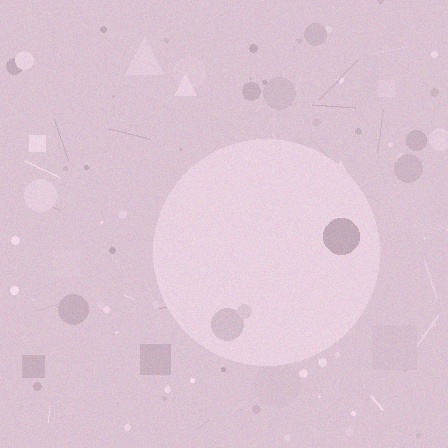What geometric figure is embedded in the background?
A circle is embedded in the background.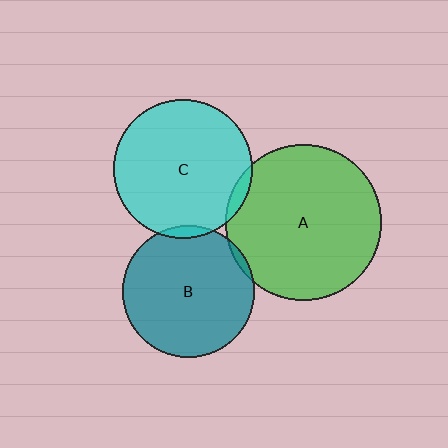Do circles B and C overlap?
Yes.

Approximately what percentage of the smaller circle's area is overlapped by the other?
Approximately 5%.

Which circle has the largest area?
Circle A (green).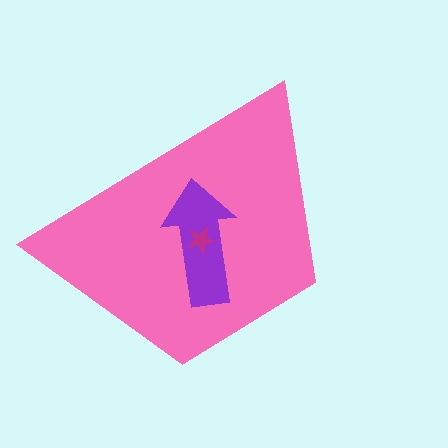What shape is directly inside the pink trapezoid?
The purple arrow.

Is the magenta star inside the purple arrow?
Yes.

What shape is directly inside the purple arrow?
The magenta star.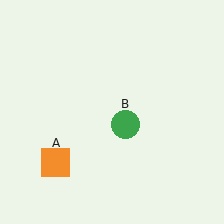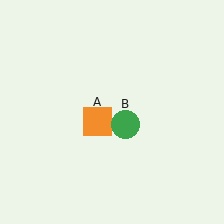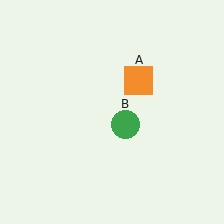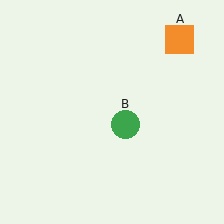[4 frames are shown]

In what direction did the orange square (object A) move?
The orange square (object A) moved up and to the right.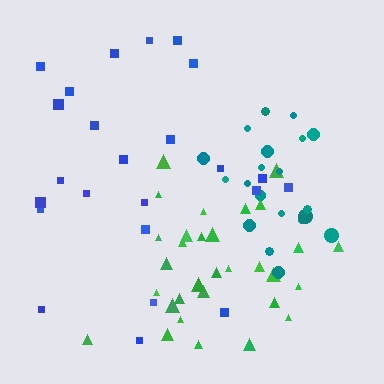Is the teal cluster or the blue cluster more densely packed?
Teal.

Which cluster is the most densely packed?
Teal.